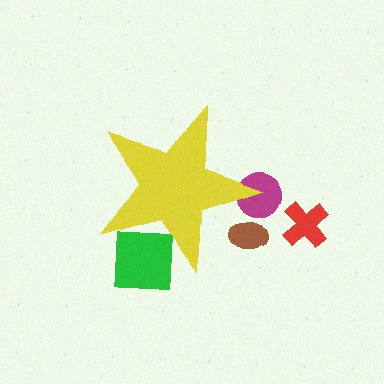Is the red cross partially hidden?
No, the red cross is fully visible.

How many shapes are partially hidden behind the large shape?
3 shapes are partially hidden.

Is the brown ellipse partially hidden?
Yes, the brown ellipse is partially hidden behind the yellow star.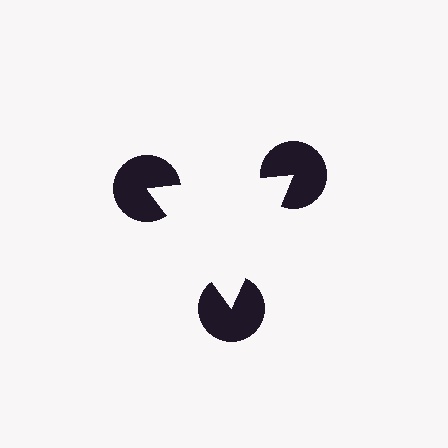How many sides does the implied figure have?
3 sides.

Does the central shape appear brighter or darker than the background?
It typically appears slightly brighter than the background, even though no actual brightness change is drawn.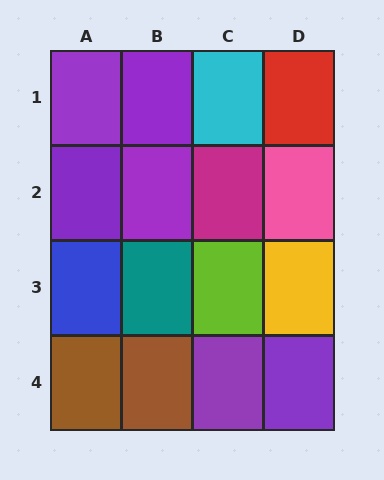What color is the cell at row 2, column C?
Magenta.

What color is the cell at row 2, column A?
Purple.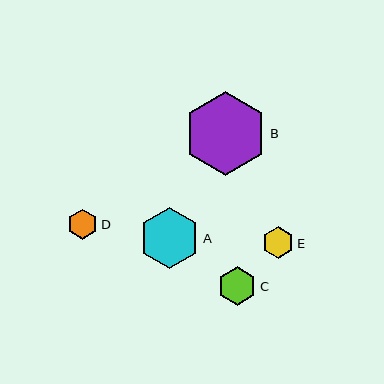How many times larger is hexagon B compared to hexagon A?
Hexagon B is approximately 1.4 times the size of hexagon A.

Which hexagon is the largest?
Hexagon B is the largest with a size of approximately 83 pixels.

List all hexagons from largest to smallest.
From largest to smallest: B, A, C, E, D.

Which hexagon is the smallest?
Hexagon D is the smallest with a size of approximately 31 pixels.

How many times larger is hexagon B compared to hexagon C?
Hexagon B is approximately 2.1 times the size of hexagon C.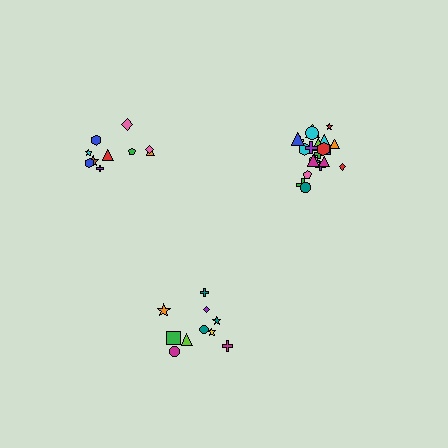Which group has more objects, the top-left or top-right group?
The top-right group.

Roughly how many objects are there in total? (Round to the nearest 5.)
Roughly 40 objects in total.